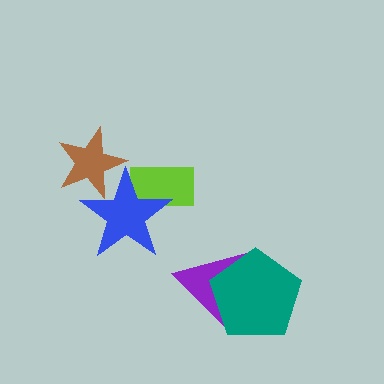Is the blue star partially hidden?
Yes, it is partially covered by another shape.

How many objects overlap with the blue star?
2 objects overlap with the blue star.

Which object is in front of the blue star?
The brown star is in front of the blue star.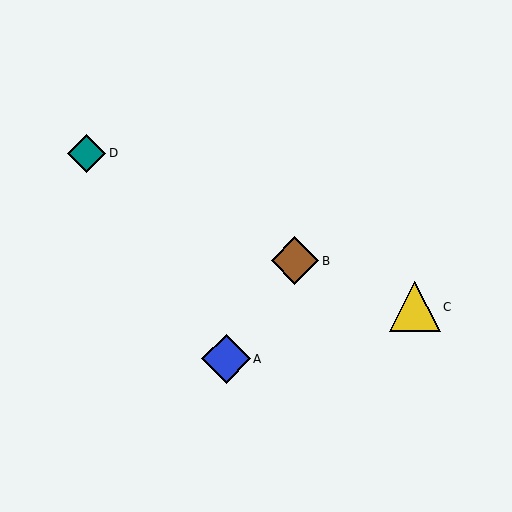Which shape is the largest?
The yellow triangle (labeled C) is the largest.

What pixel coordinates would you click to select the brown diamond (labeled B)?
Click at (295, 261) to select the brown diamond B.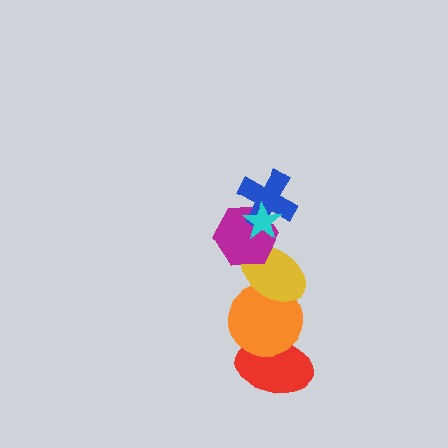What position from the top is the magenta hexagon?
The magenta hexagon is 3rd from the top.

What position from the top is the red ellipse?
The red ellipse is 6th from the top.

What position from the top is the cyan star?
The cyan star is 1st from the top.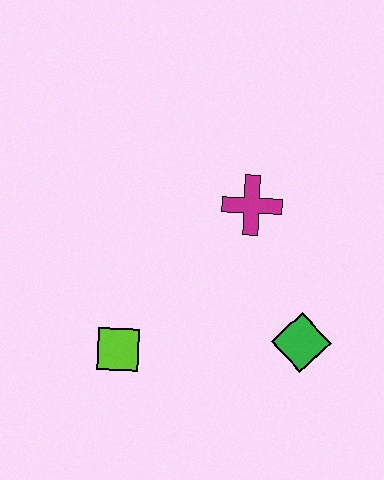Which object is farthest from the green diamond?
The lime square is farthest from the green diamond.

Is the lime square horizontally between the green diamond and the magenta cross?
No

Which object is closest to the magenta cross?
The green diamond is closest to the magenta cross.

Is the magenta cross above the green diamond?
Yes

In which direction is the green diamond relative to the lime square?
The green diamond is to the right of the lime square.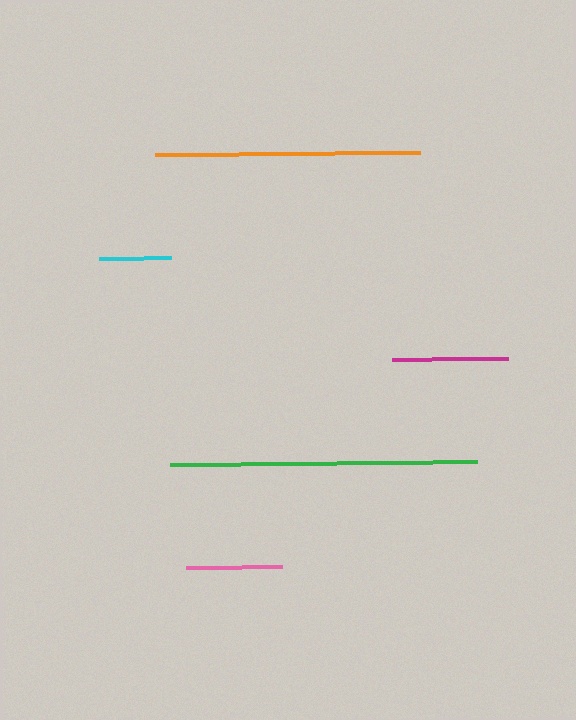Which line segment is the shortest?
The cyan line is the shortest at approximately 71 pixels.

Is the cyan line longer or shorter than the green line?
The green line is longer than the cyan line.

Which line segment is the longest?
The green line is the longest at approximately 307 pixels.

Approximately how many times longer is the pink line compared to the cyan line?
The pink line is approximately 1.3 times the length of the cyan line.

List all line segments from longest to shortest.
From longest to shortest: green, orange, magenta, pink, cyan.